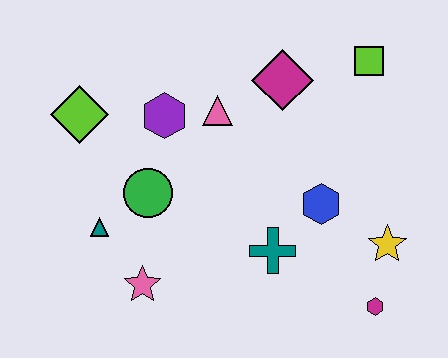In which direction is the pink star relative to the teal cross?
The pink star is to the left of the teal cross.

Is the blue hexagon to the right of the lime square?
No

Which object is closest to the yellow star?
The magenta hexagon is closest to the yellow star.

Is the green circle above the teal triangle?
Yes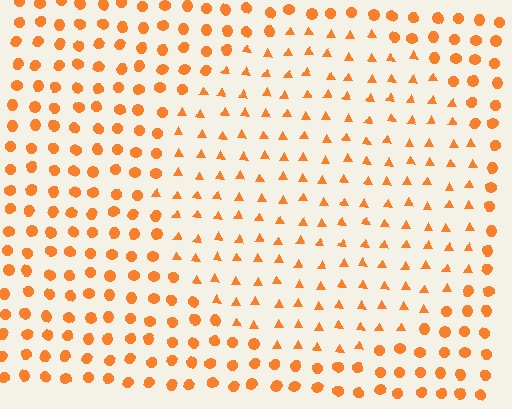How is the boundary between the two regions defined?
The boundary is defined by a change in element shape: triangles inside vs. circles outside. All elements share the same color and spacing.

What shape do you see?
I see a circle.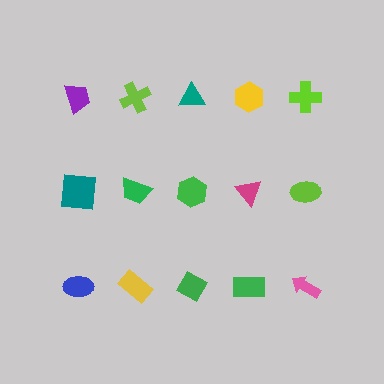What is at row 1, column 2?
A lime cross.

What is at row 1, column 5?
A lime cross.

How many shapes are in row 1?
5 shapes.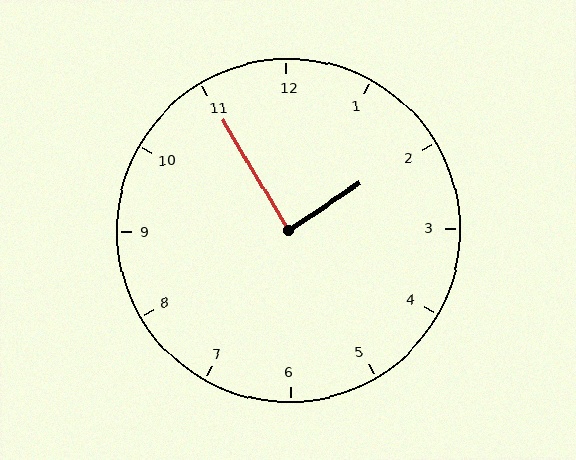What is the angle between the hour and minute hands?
Approximately 88 degrees.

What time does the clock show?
1:55.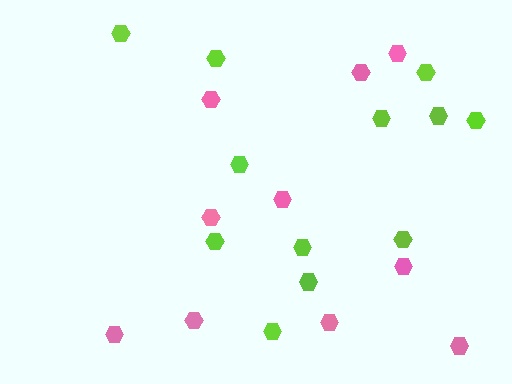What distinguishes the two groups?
There are 2 groups: one group of lime hexagons (12) and one group of pink hexagons (10).